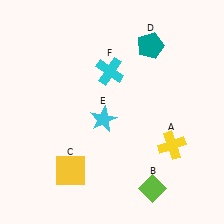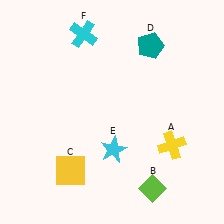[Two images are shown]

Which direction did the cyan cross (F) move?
The cyan cross (F) moved up.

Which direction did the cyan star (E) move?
The cyan star (E) moved down.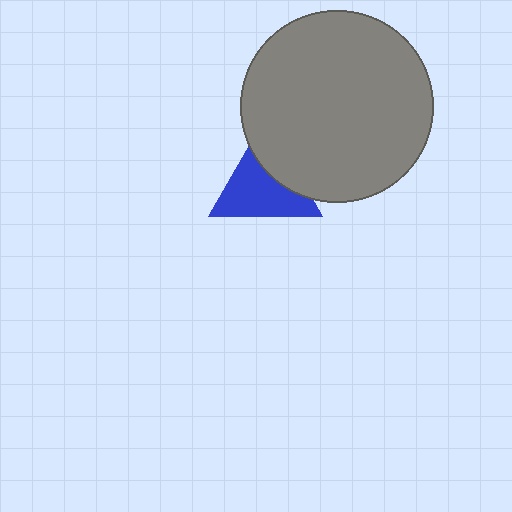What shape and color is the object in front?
The object in front is a gray circle.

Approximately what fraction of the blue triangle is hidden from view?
Roughly 33% of the blue triangle is hidden behind the gray circle.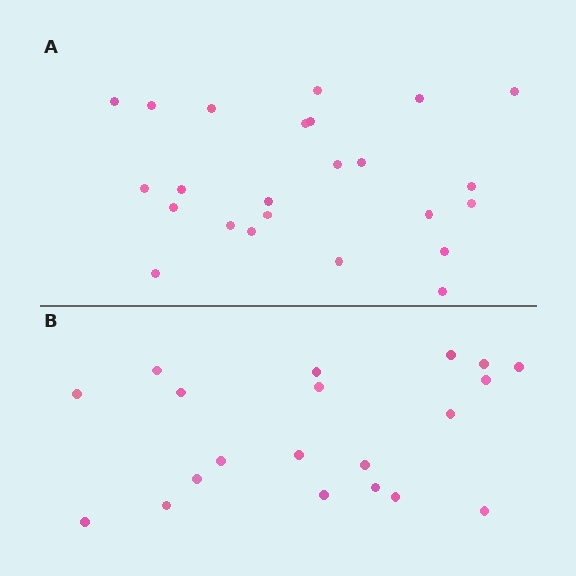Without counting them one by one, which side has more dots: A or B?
Region A (the top region) has more dots.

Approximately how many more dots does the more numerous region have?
Region A has about 4 more dots than region B.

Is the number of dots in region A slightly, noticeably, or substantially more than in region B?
Region A has only slightly more — the two regions are fairly close. The ratio is roughly 1.2 to 1.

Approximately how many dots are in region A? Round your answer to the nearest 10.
About 20 dots. (The exact count is 24, which rounds to 20.)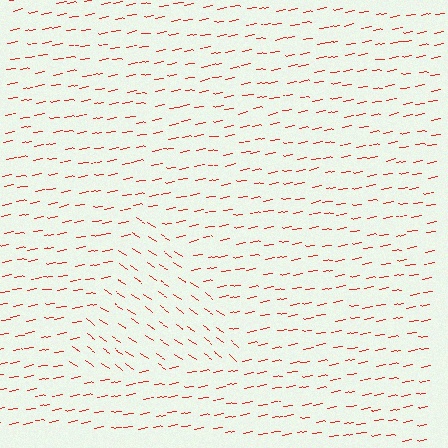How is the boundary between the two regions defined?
The boundary is defined purely by a change in line orientation (approximately 45 degrees difference). All lines are the same color and thickness.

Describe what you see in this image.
The image is filled with small red line segments. A triangle region in the image has lines oriented differently from the surrounding lines, creating a visible texture boundary.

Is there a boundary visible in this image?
Yes, there is a texture boundary formed by a change in line orientation.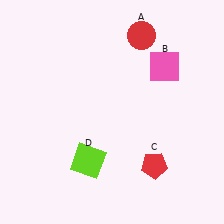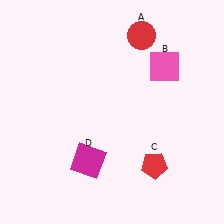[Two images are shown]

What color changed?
The square (D) changed from lime in Image 1 to magenta in Image 2.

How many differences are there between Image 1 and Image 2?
There is 1 difference between the two images.